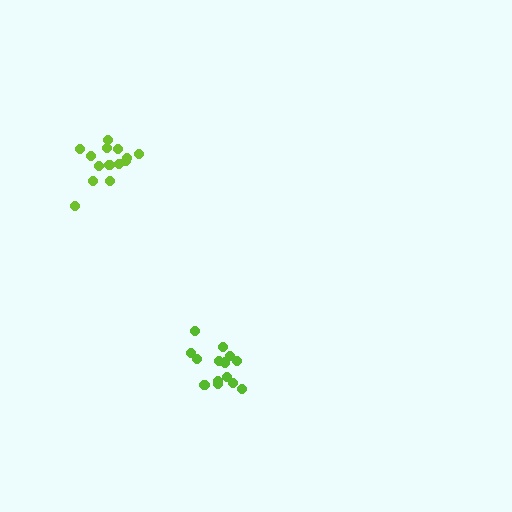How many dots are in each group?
Group 1: 15 dots, Group 2: 15 dots (30 total).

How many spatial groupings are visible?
There are 2 spatial groupings.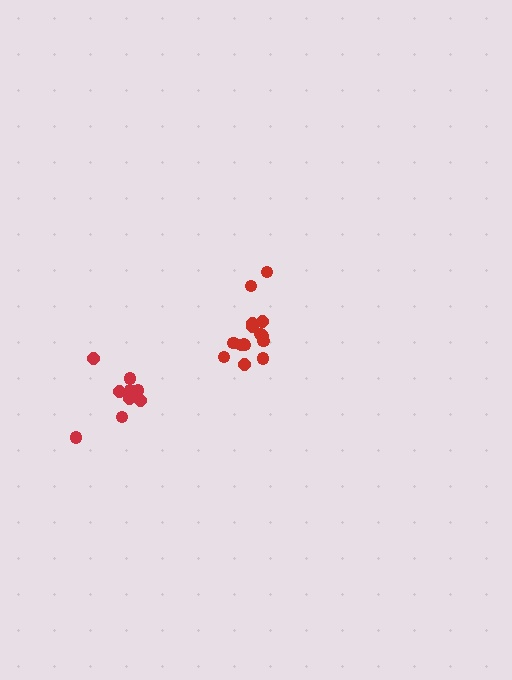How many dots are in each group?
Group 1: 15 dots, Group 2: 9 dots (24 total).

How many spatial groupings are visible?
There are 2 spatial groupings.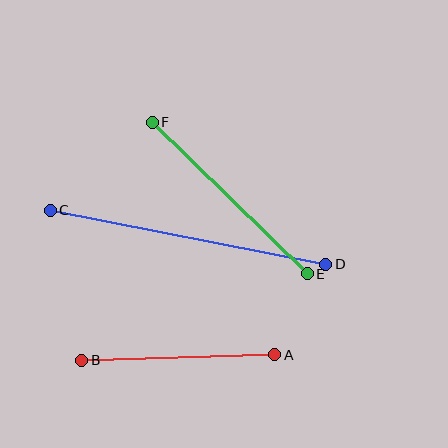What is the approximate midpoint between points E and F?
The midpoint is at approximately (230, 198) pixels.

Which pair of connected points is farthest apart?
Points C and D are farthest apart.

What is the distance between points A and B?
The distance is approximately 193 pixels.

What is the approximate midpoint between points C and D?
The midpoint is at approximately (188, 237) pixels.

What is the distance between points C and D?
The distance is approximately 281 pixels.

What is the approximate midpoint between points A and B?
The midpoint is at approximately (178, 357) pixels.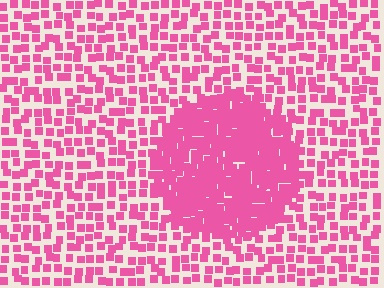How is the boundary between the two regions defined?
The boundary is defined by a change in element density (approximately 2.4x ratio). All elements are the same color, size, and shape.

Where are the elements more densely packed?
The elements are more densely packed inside the circle boundary.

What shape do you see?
I see a circle.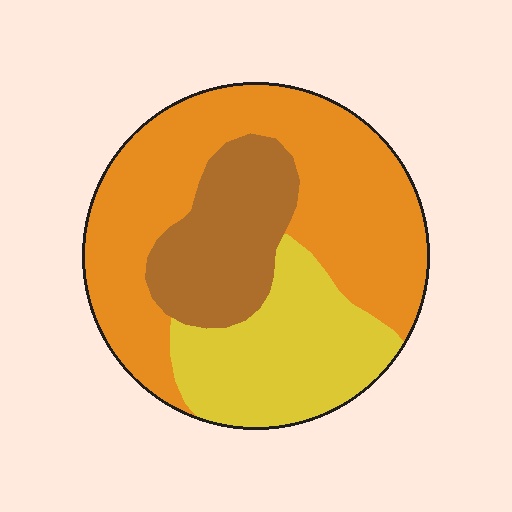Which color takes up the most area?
Orange, at roughly 50%.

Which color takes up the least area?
Brown, at roughly 20%.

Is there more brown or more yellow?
Yellow.